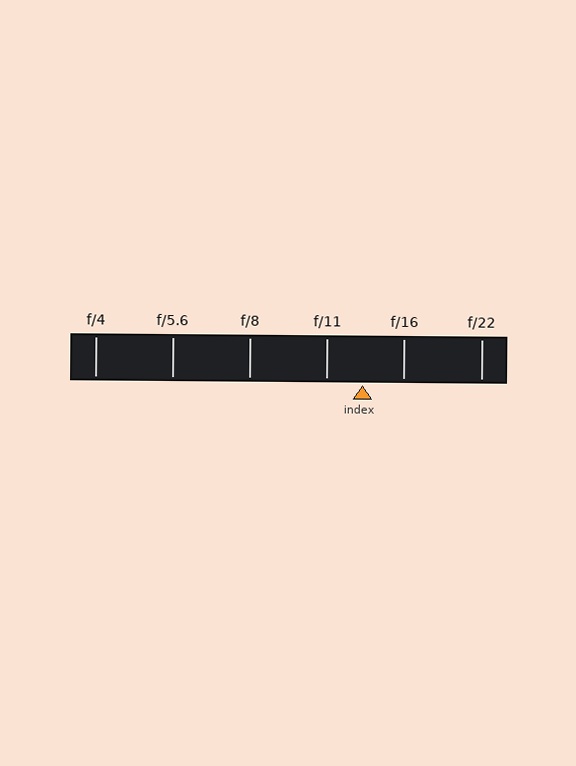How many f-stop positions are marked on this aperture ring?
There are 6 f-stop positions marked.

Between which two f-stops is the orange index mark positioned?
The index mark is between f/11 and f/16.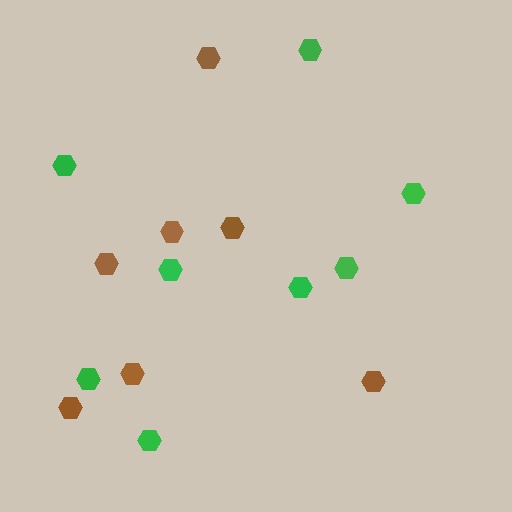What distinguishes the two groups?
There are 2 groups: one group of green hexagons (8) and one group of brown hexagons (7).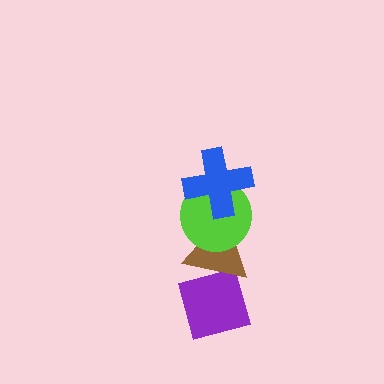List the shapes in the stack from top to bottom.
From top to bottom: the blue cross, the lime circle, the brown triangle, the purple diamond.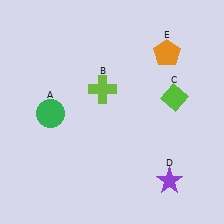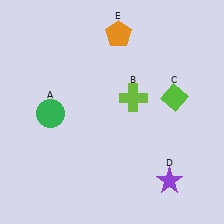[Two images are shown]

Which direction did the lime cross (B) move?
The lime cross (B) moved right.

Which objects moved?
The objects that moved are: the lime cross (B), the orange pentagon (E).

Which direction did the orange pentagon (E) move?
The orange pentagon (E) moved left.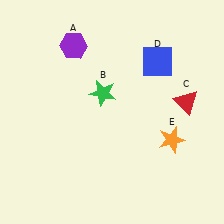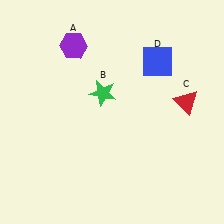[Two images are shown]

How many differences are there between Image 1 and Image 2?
There is 1 difference between the two images.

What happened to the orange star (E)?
The orange star (E) was removed in Image 2. It was in the bottom-right area of Image 1.